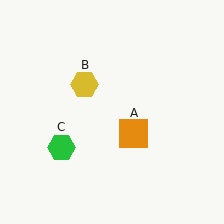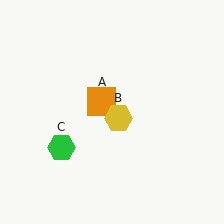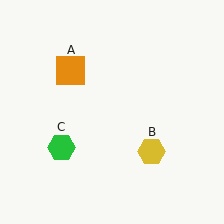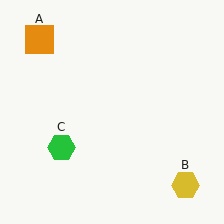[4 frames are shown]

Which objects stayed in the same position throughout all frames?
Green hexagon (object C) remained stationary.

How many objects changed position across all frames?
2 objects changed position: orange square (object A), yellow hexagon (object B).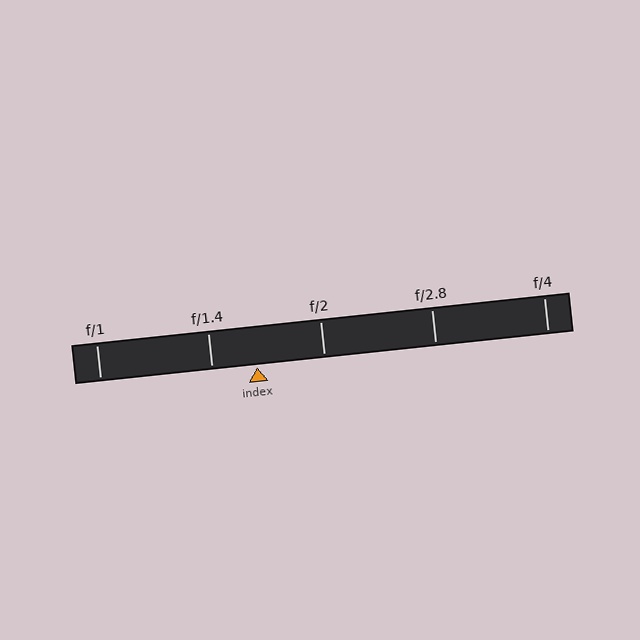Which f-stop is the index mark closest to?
The index mark is closest to f/1.4.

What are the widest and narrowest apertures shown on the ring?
The widest aperture shown is f/1 and the narrowest is f/4.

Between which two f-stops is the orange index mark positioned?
The index mark is between f/1.4 and f/2.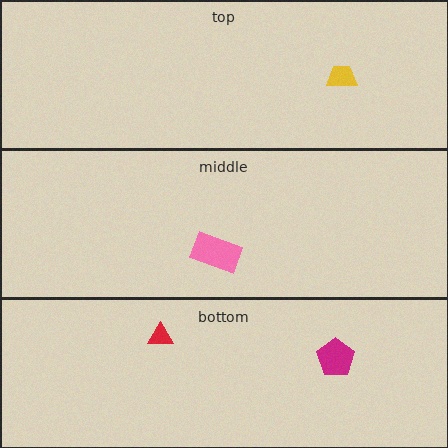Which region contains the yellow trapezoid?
The top region.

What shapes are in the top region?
The yellow trapezoid.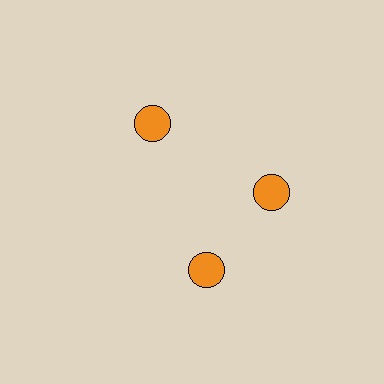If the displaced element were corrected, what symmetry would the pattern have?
It would have 3-fold rotational symmetry — the pattern would map onto itself every 120 degrees.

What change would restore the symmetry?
The symmetry would be restored by rotating it back into even spacing with its neighbors so that all 3 circles sit at equal angles and equal distance from the center.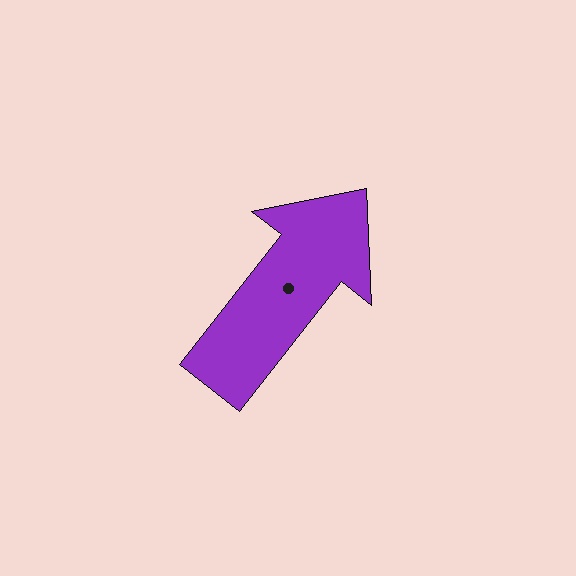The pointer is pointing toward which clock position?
Roughly 1 o'clock.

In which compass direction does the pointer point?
Northeast.